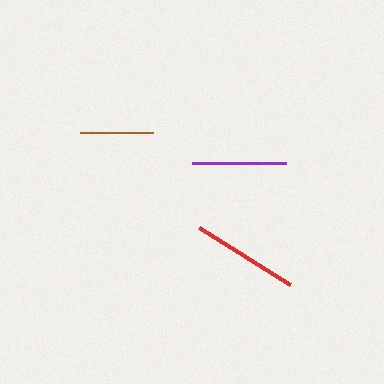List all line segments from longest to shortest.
From longest to shortest: red, purple, brown.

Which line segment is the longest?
The red line is the longest at approximately 107 pixels.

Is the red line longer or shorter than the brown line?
The red line is longer than the brown line.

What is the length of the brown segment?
The brown segment is approximately 74 pixels long.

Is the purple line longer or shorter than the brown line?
The purple line is longer than the brown line.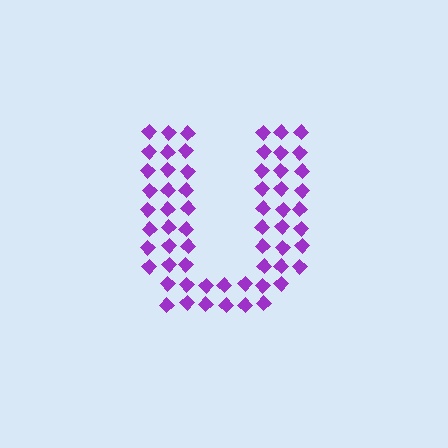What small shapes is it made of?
It is made of small diamonds.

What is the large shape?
The large shape is the letter U.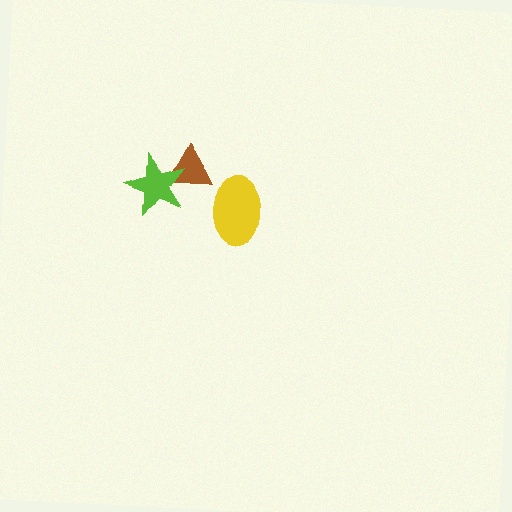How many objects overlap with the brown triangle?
1 object overlaps with the brown triangle.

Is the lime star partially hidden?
No, no other shape covers it.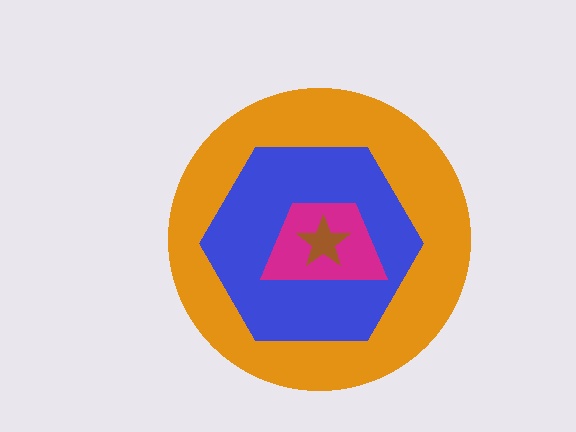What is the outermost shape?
The orange circle.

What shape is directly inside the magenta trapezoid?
The brown star.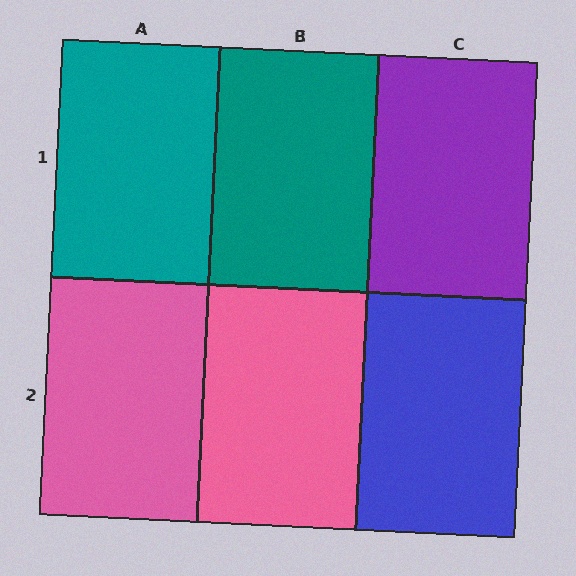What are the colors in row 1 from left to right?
Teal, teal, purple.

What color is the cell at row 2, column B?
Pink.